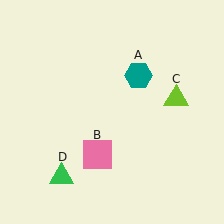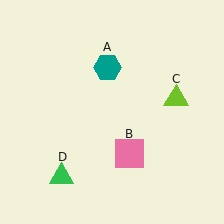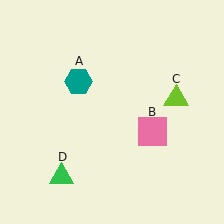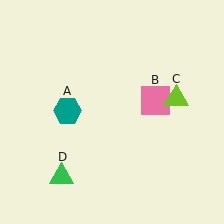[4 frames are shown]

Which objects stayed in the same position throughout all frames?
Lime triangle (object C) and green triangle (object D) remained stationary.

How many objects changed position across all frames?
2 objects changed position: teal hexagon (object A), pink square (object B).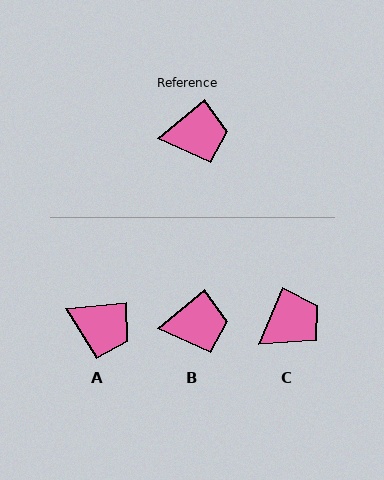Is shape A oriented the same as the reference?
No, it is off by about 34 degrees.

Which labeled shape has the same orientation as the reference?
B.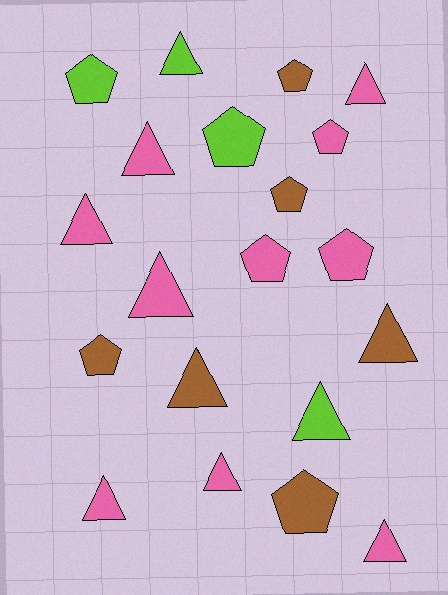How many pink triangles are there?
There are 7 pink triangles.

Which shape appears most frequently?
Triangle, with 11 objects.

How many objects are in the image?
There are 20 objects.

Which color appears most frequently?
Pink, with 10 objects.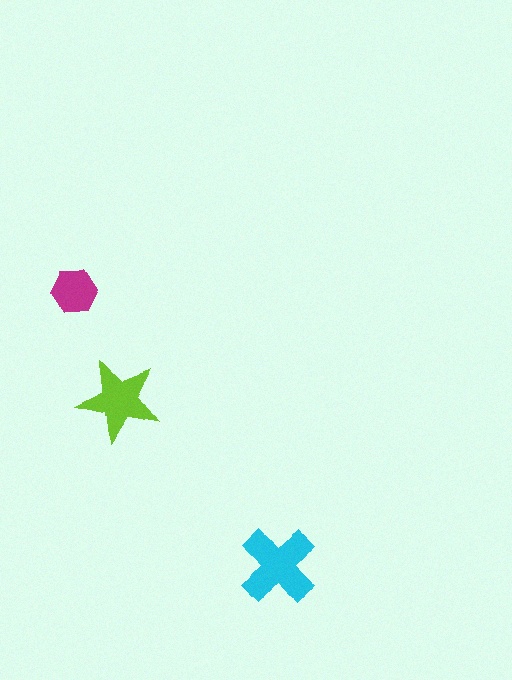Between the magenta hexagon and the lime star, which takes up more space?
The lime star.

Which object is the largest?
The cyan cross.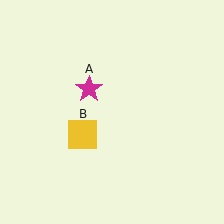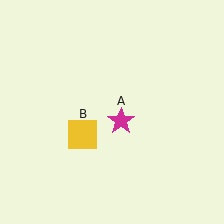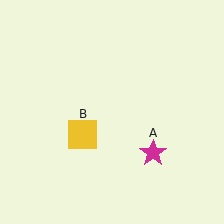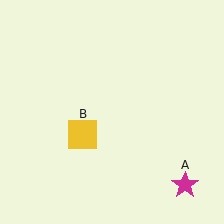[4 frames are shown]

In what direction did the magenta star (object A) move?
The magenta star (object A) moved down and to the right.